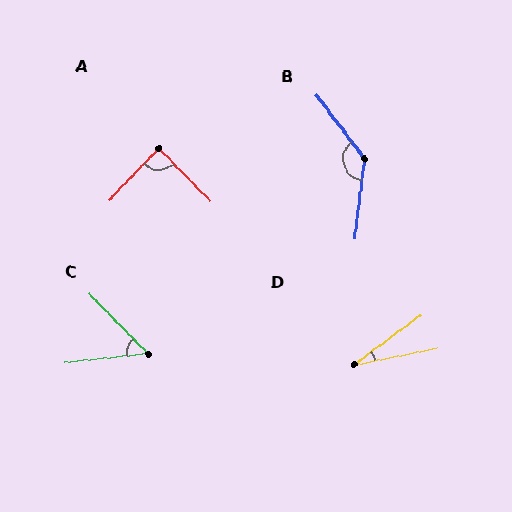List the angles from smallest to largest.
D (25°), C (52°), A (88°), B (136°).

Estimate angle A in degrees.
Approximately 88 degrees.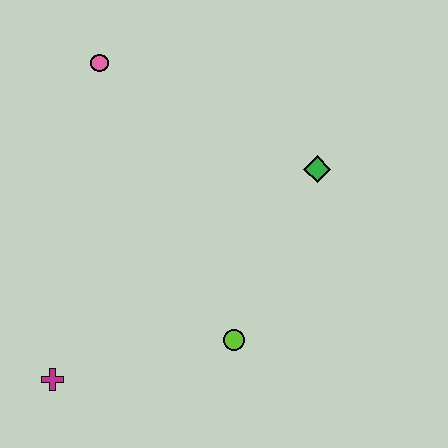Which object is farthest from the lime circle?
The pink circle is farthest from the lime circle.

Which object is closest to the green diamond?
The lime circle is closest to the green diamond.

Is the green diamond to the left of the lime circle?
No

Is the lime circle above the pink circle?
No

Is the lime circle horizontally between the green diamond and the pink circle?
Yes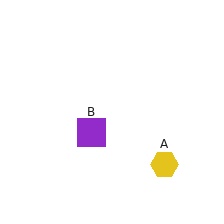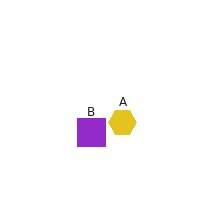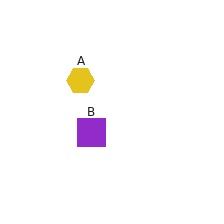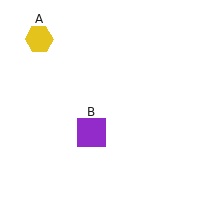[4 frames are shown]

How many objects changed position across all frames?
1 object changed position: yellow hexagon (object A).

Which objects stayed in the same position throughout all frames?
Purple square (object B) remained stationary.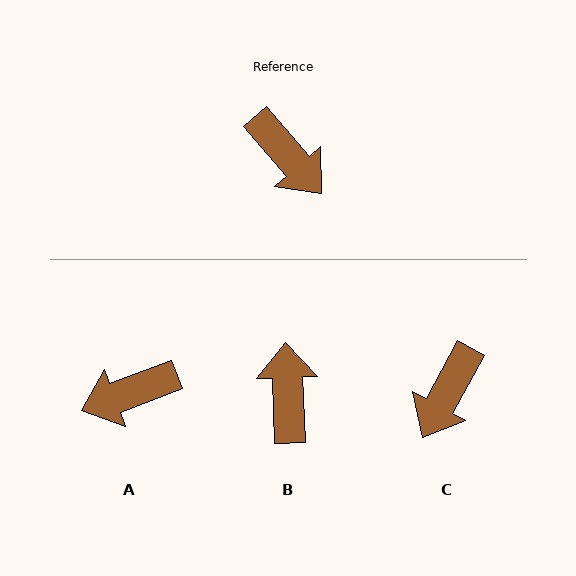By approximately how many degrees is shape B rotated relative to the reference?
Approximately 142 degrees counter-clockwise.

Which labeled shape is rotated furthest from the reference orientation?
B, about 142 degrees away.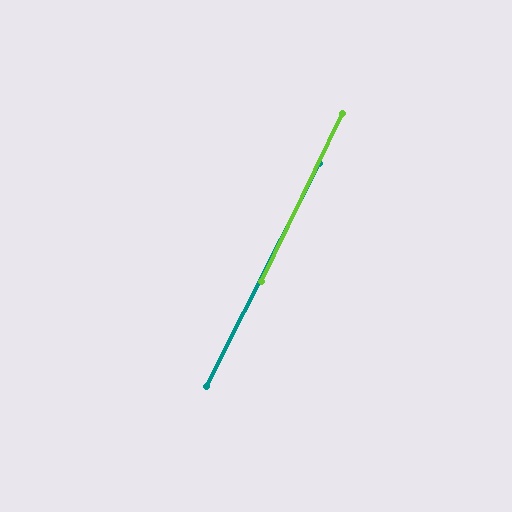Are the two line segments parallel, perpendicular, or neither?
Parallel — their directions differ by only 1.2°.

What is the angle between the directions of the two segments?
Approximately 1 degree.